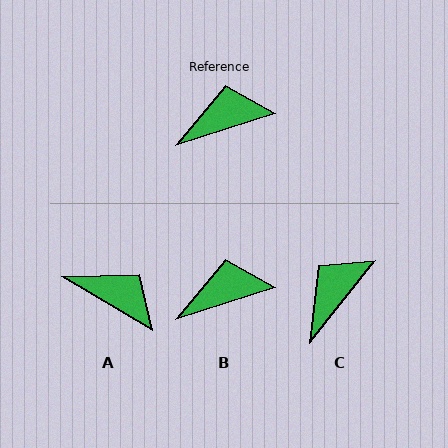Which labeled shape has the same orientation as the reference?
B.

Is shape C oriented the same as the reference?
No, it is off by about 33 degrees.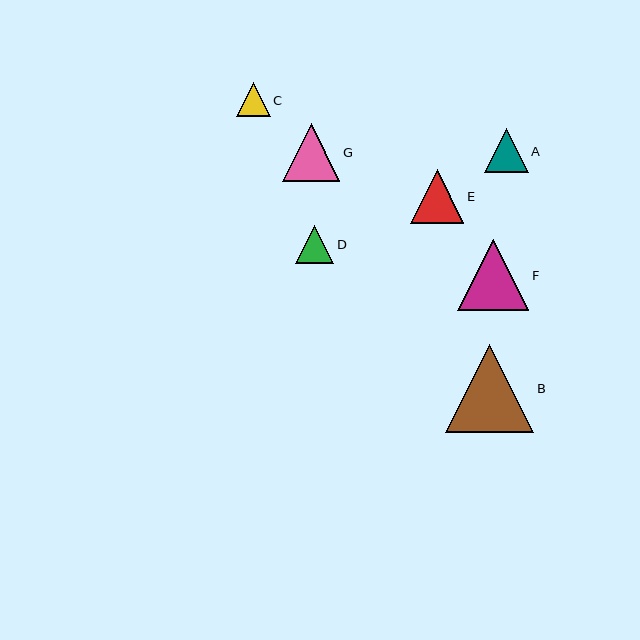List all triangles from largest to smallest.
From largest to smallest: B, F, G, E, A, D, C.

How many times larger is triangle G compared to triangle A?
Triangle G is approximately 1.3 times the size of triangle A.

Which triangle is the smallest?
Triangle C is the smallest with a size of approximately 34 pixels.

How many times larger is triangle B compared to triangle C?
Triangle B is approximately 2.6 times the size of triangle C.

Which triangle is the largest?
Triangle B is the largest with a size of approximately 88 pixels.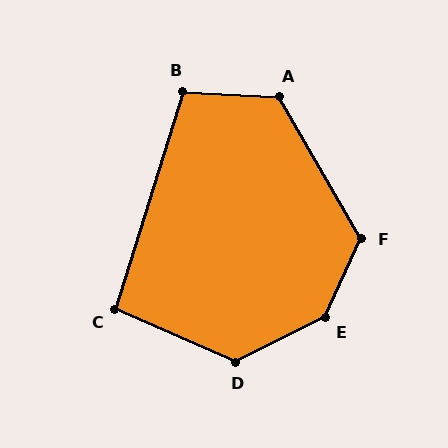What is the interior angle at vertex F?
Approximately 125 degrees (obtuse).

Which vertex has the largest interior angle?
E, at approximately 140 degrees.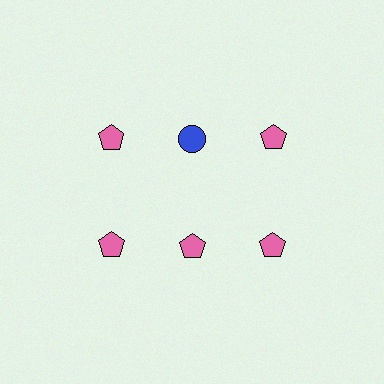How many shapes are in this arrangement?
There are 6 shapes arranged in a grid pattern.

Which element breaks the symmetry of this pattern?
The blue circle in the top row, second from left column breaks the symmetry. All other shapes are pink pentagons.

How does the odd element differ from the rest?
It differs in both color (blue instead of pink) and shape (circle instead of pentagon).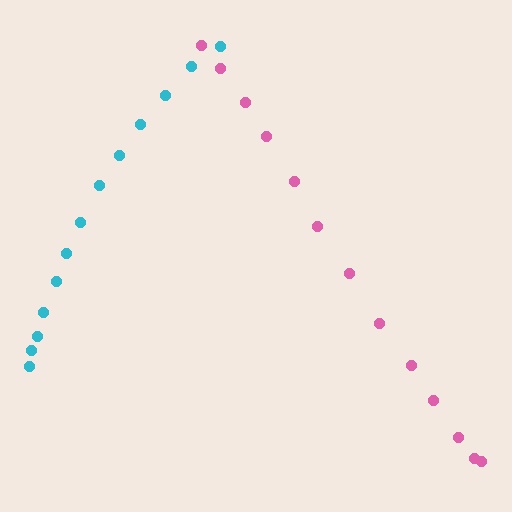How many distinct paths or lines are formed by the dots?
There are 2 distinct paths.